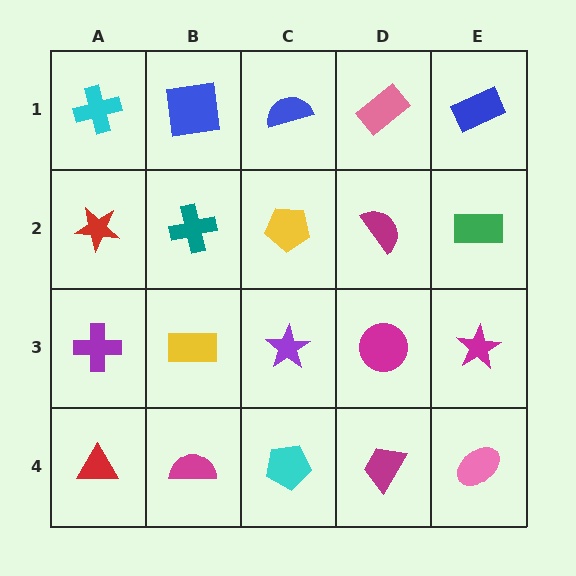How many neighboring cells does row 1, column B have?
3.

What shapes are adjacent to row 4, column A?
A purple cross (row 3, column A), a magenta semicircle (row 4, column B).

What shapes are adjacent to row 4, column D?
A magenta circle (row 3, column D), a cyan pentagon (row 4, column C), a pink ellipse (row 4, column E).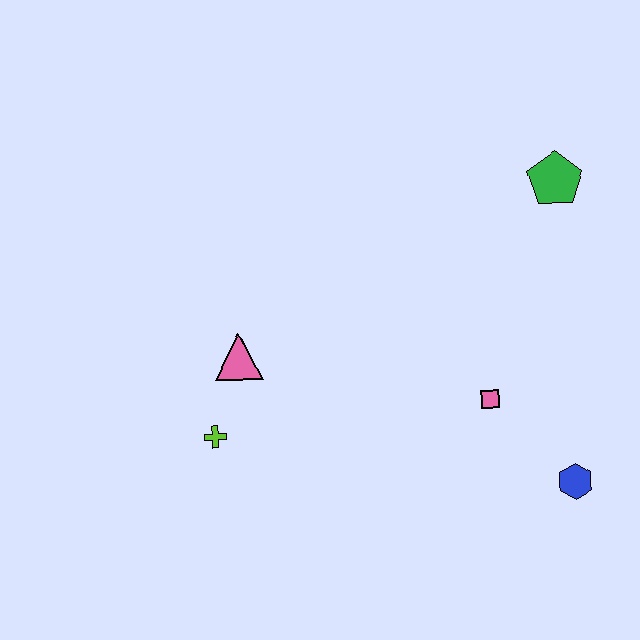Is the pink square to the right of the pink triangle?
Yes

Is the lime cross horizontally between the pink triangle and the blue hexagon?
No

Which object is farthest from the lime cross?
The green pentagon is farthest from the lime cross.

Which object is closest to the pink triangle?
The lime cross is closest to the pink triangle.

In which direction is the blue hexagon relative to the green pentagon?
The blue hexagon is below the green pentagon.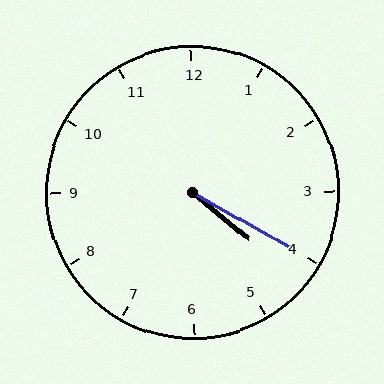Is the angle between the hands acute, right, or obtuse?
It is acute.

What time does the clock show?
4:20.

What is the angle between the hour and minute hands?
Approximately 10 degrees.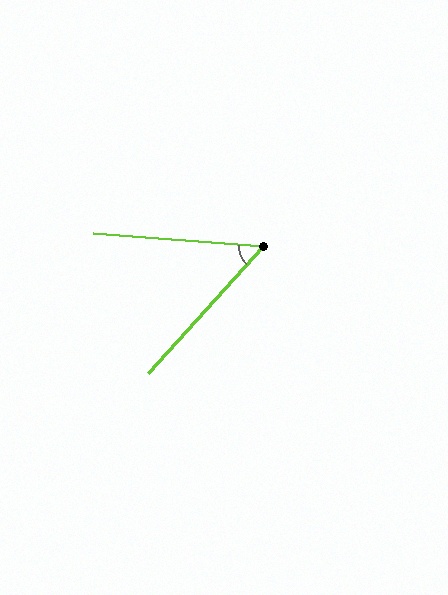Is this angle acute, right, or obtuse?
It is acute.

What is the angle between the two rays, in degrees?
Approximately 52 degrees.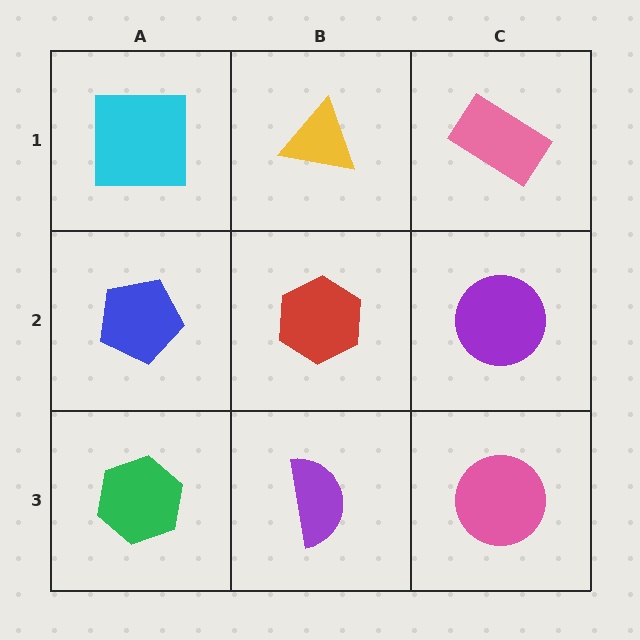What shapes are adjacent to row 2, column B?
A yellow triangle (row 1, column B), a purple semicircle (row 3, column B), a blue pentagon (row 2, column A), a purple circle (row 2, column C).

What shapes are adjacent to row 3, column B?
A red hexagon (row 2, column B), a green hexagon (row 3, column A), a pink circle (row 3, column C).